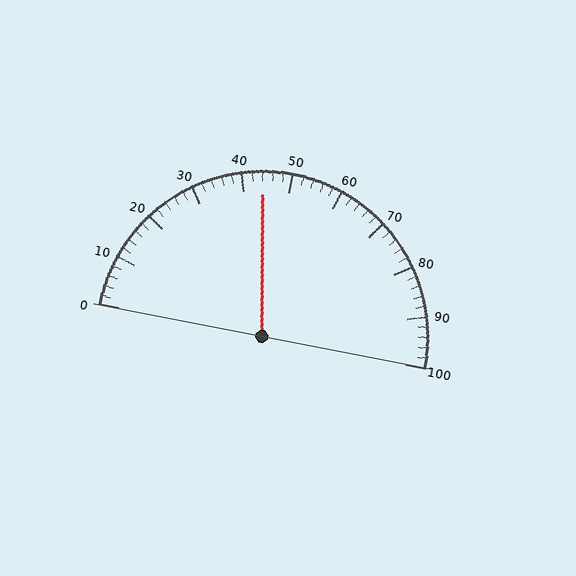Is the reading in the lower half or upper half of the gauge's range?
The reading is in the lower half of the range (0 to 100).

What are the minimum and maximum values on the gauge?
The gauge ranges from 0 to 100.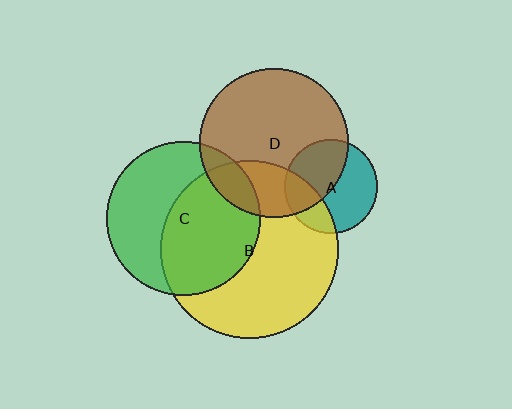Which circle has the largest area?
Circle B (yellow).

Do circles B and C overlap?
Yes.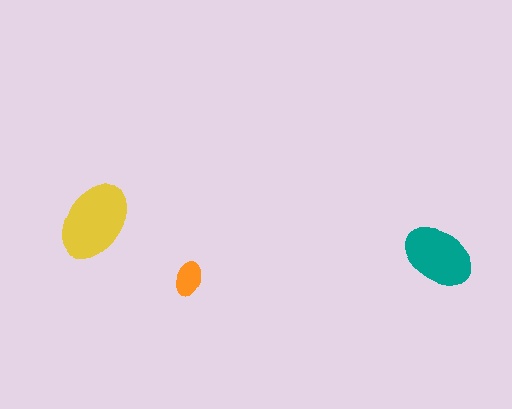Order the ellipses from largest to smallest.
the yellow one, the teal one, the orange one.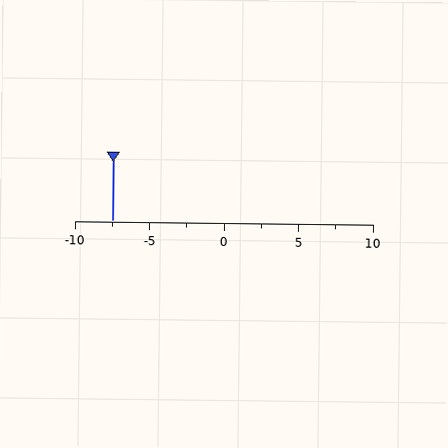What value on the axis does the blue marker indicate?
The marker indicates approximately -7.5.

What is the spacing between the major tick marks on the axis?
The major ticks are spaced 5 apart.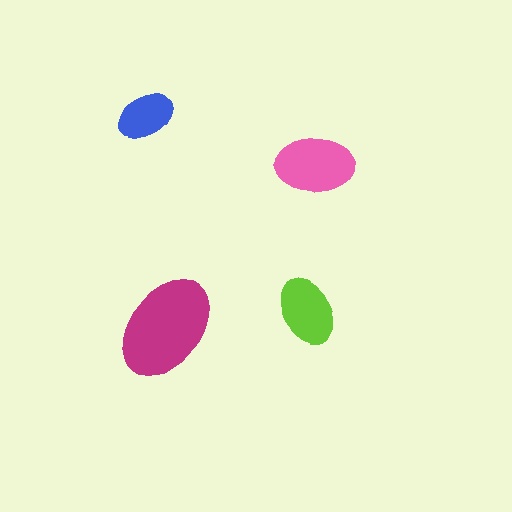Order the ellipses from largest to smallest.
the magenta one, the pink one, the lime one, the blue one.